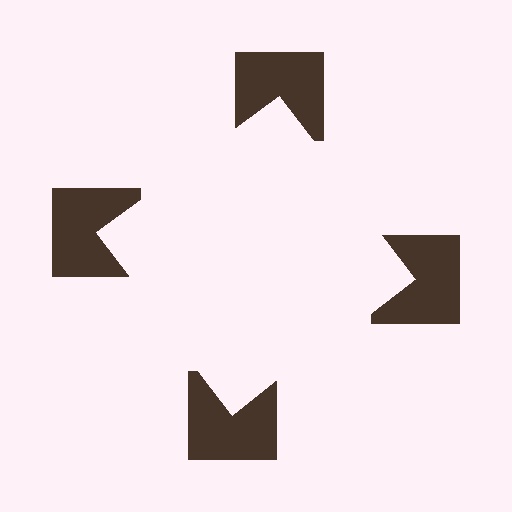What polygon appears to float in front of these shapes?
An illusory square — its edges are inferred from the aligned wedge cuts in the notched squares, not physically drawn.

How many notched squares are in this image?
There are 4 — one at each vertex of the illusory square.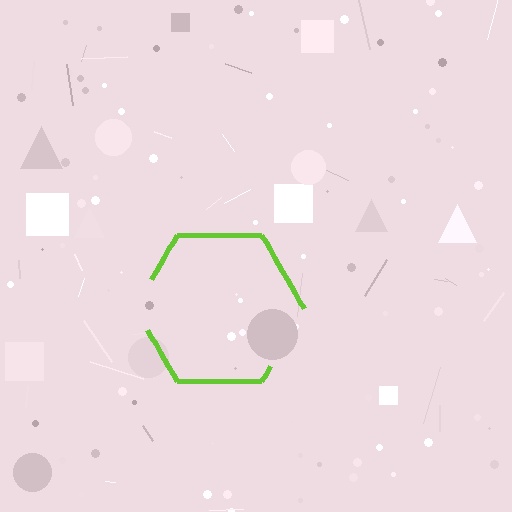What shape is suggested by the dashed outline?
The dashed outline suggests a hexagon.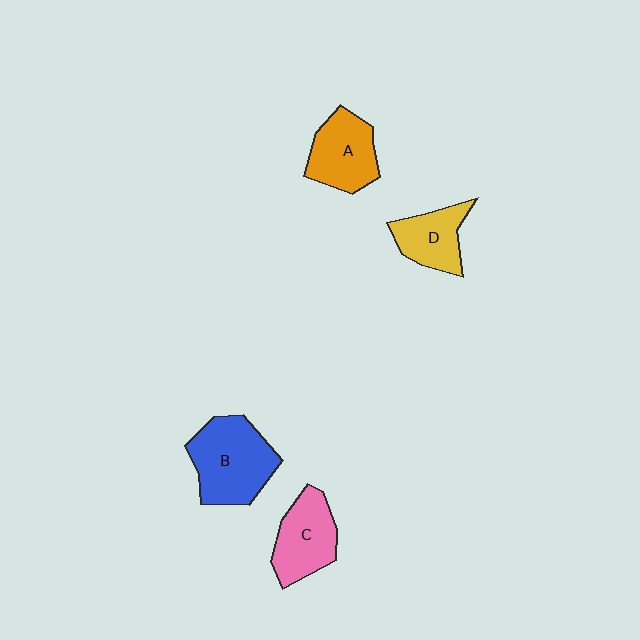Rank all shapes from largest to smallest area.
From largest to smallest: B (blue), C (pink), A (orange), D (yellow).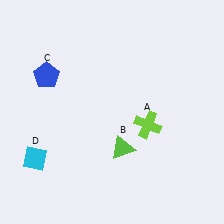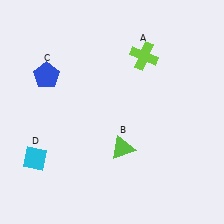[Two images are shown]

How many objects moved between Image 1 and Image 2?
1 object moved between the two images.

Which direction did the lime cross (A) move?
The lime cross (A) moved up.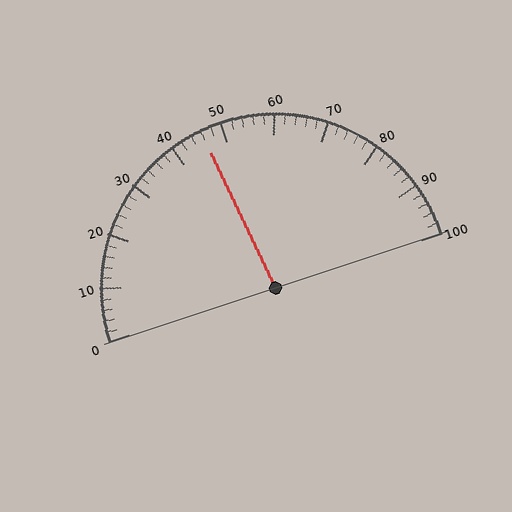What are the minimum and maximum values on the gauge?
The gauge ranges from 0 to 100.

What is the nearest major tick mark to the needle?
The nearest major tick mark is 50.